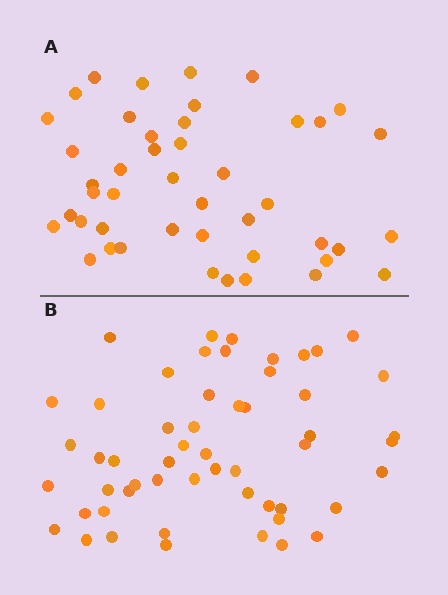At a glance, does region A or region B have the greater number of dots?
Region B (the bottom region) has more dots.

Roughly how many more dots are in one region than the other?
Region B has roughly 8 or so more dots than region A.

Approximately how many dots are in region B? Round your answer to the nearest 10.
About 50 dots. (The exact count is 54, which rounds to 50.)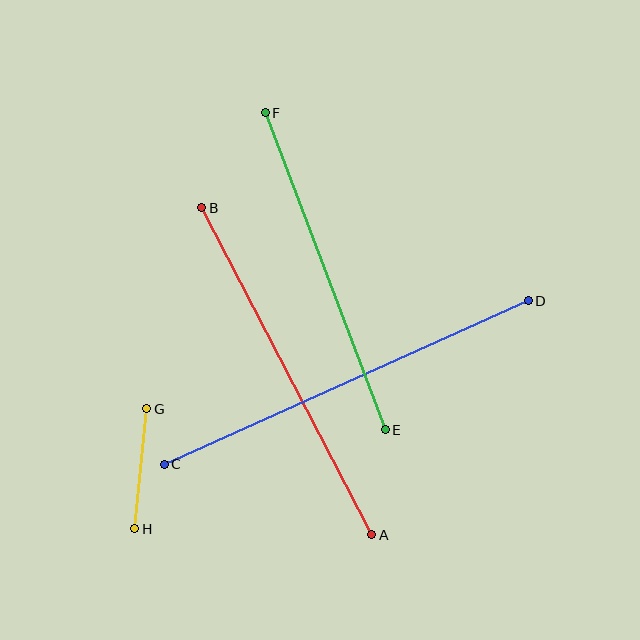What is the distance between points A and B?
The distance is approximately 369 pixels.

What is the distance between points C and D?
The distance is approximately 399 pixels.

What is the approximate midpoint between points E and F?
The midpoint is at approximately (325, 271) pixels.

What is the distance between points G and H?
The distance is approximately 121 pixels.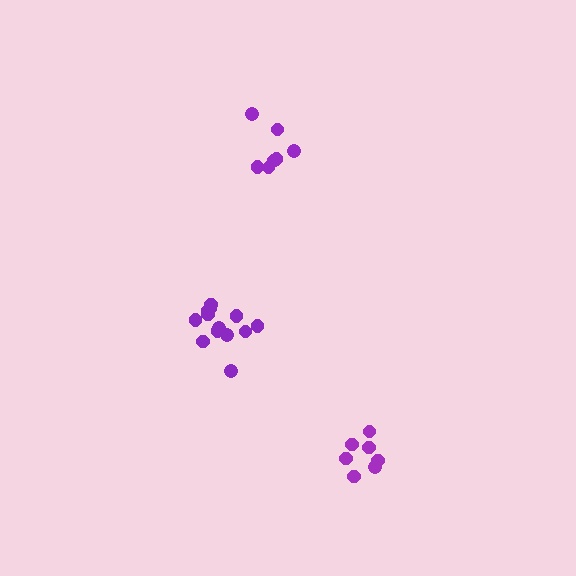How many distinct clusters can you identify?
There are 3 distinct clusters.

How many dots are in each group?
Group 1: 7 dots, Group 2: 13 dots, Group 3: 7 dots (27 total).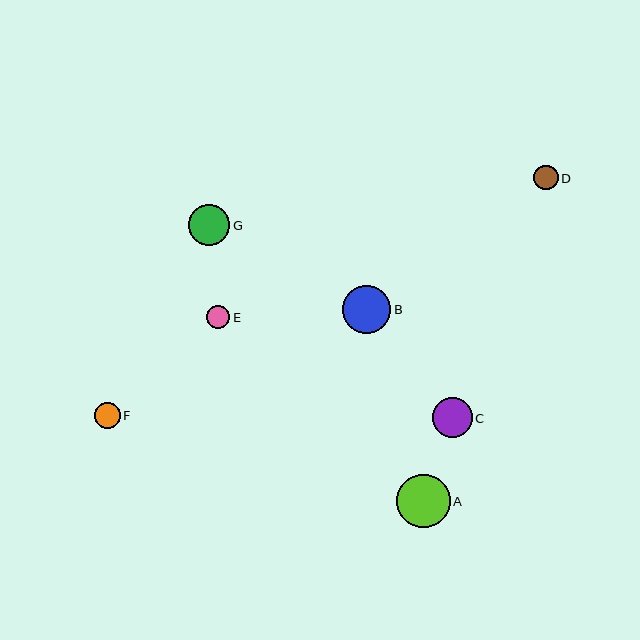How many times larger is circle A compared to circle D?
Circle A is approximately 2.2 times the size of circle D.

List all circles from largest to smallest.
From largest to smallest: A, B, G, C, F, D, E.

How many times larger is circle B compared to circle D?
Circle B is approximately 1.9 times the size of circle D.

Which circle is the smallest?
Circle E is the smallest with a size of approximately 23 pixels.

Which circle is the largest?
Circle A is the largest with a size of approximately 54 pixels.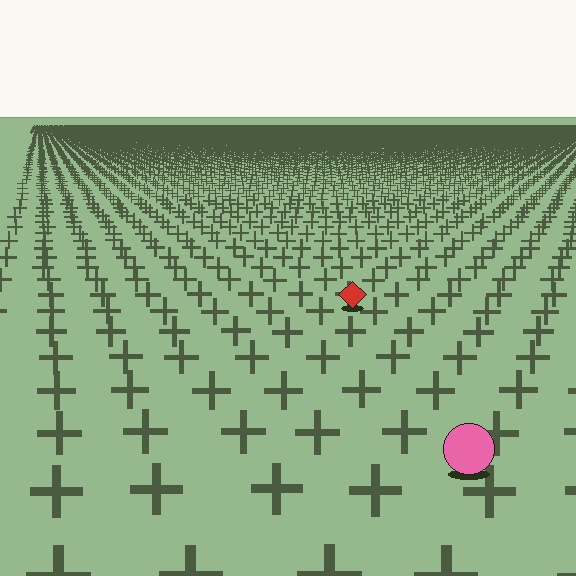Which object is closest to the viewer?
The pink circle is closest. The texture marks near it are larger and more spread out.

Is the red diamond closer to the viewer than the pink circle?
No. The pink circle is closer — you can tell from the texture gradient: the ground texture is coarser near it.